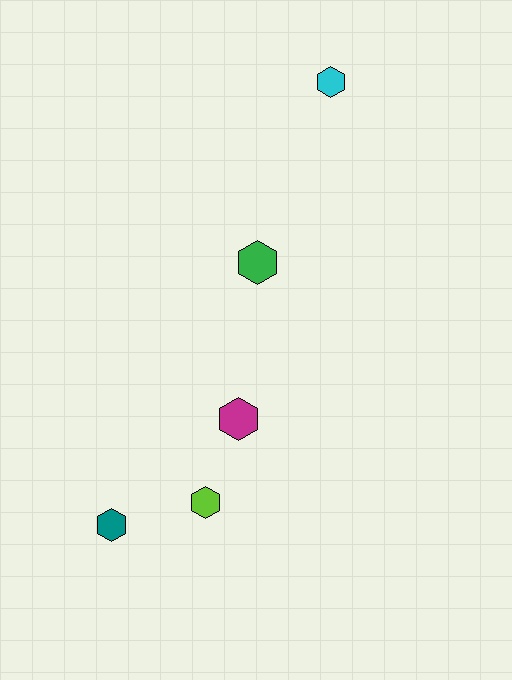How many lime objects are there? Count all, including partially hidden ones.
There is 1 lime object.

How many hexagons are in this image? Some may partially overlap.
There are 5 hexagons.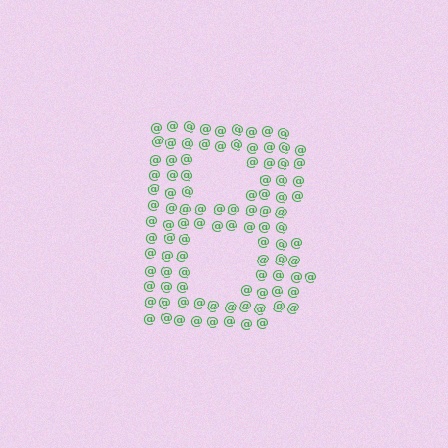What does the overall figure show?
The overall figure shows the letter B.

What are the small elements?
The small elements are at signs.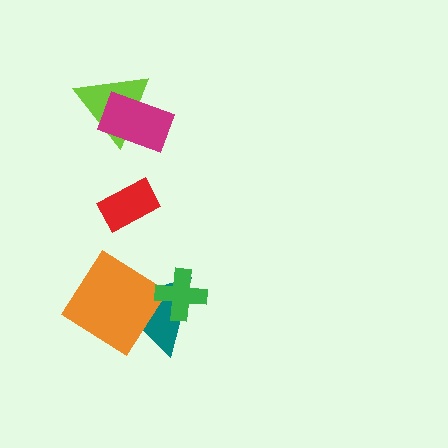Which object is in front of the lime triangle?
The magenta rectangle is in front of the lime triangle.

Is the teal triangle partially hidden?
Yes, it is partially covered by another shape.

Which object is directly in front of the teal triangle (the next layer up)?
The orange diamond is directly in front of the teal triangle.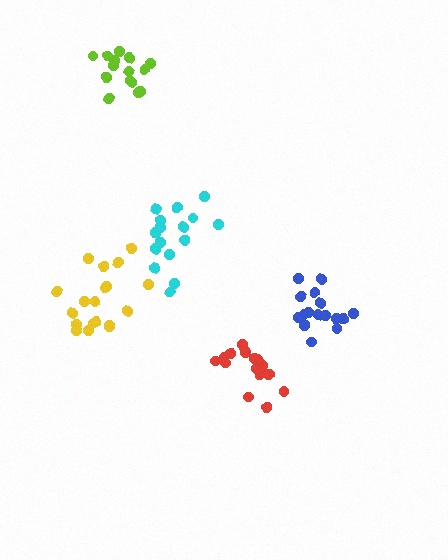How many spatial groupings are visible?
There are 5 spatial groupings.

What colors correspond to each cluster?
The clusters are colored: red, yellow, cyan, lime, blue.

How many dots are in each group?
Group 1: 16 dots, Group 2: 19 dots, Group 3: 16 dots, Group 4: 16 dots, Group 5: 16 dots (83 total).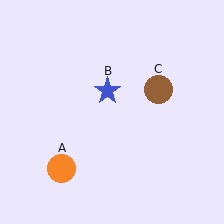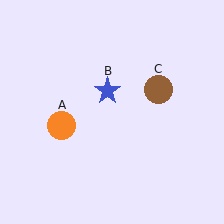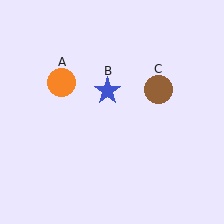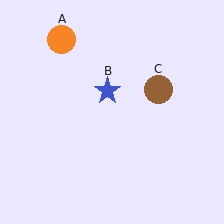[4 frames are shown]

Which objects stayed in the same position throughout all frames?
Blue star (object B) and brown circle (object C) remained stationary.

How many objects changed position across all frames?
1 object changed position: orange circle (object A).